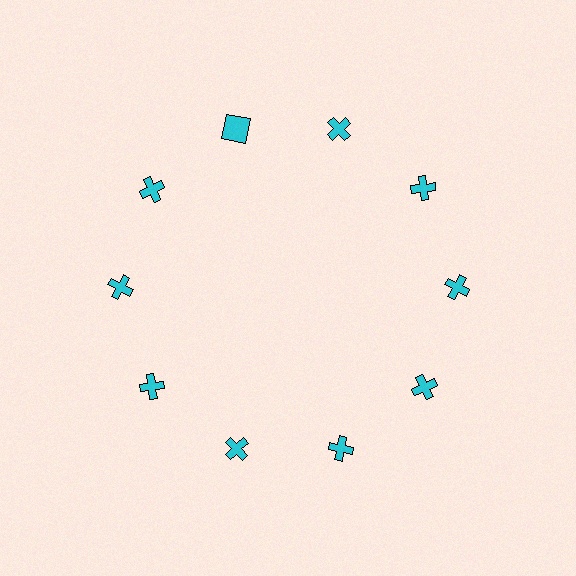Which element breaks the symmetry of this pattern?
The cyan square at roughly the 11 o'clock position breaks the symmetry. All other shapes are cyan crosses.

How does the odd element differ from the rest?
It has a different shape: square instead of cross.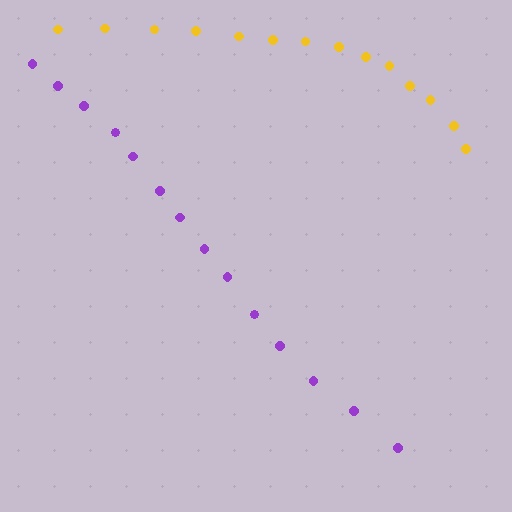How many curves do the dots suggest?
There are 2 distinct paths.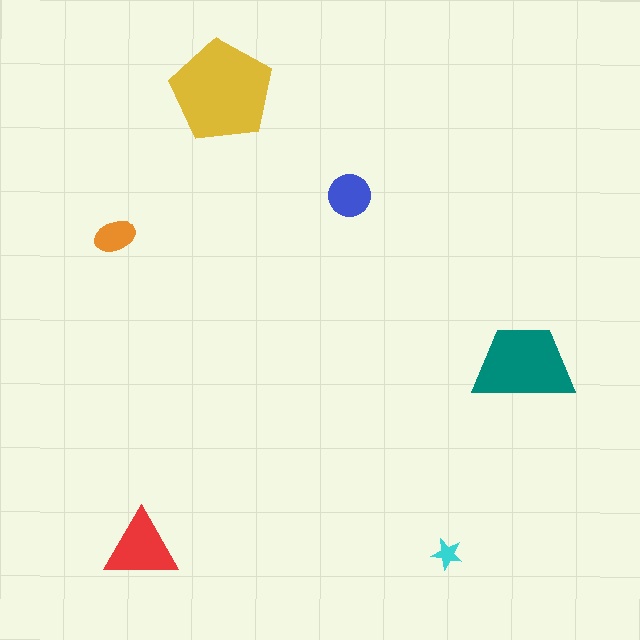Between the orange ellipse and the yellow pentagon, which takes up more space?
The yellow pentagon.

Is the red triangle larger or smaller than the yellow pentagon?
Smaller.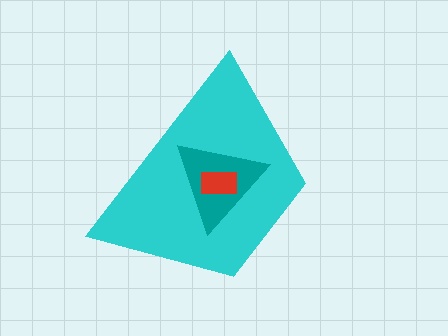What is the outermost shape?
The cyan trapezoid.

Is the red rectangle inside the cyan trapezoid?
Yes.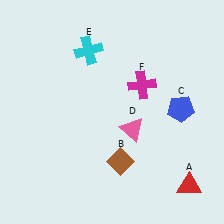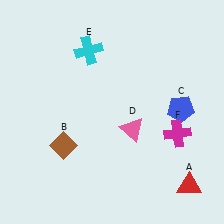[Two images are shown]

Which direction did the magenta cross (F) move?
The magenta cross (F) moved down.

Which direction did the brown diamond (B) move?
The brown diamond (B) moved left.